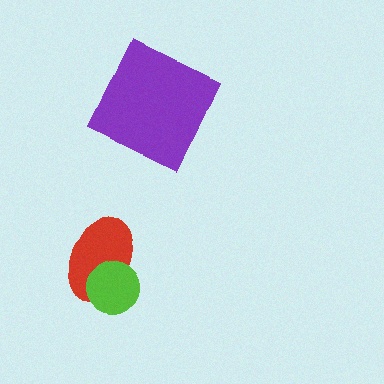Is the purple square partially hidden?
No, no other shape covers it.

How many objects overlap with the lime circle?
1 object overlaps with the lime circle.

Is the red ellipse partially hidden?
Yes, it is partially covered by another shape.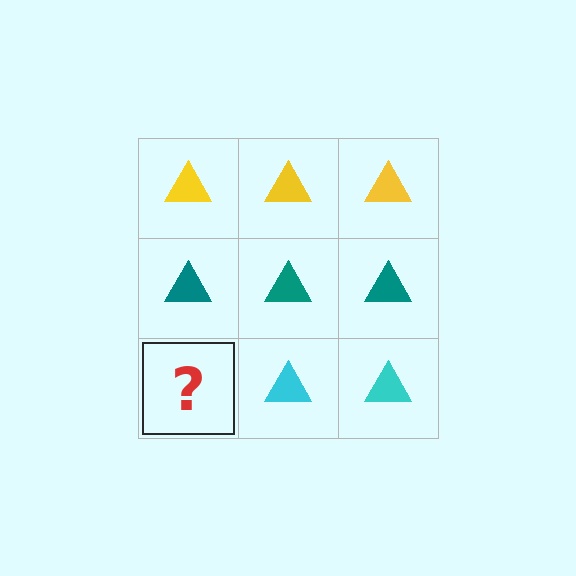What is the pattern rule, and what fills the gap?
The rule is that each row has a consistent color. The gap should be filled with a cyan triangle.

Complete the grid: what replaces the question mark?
The question mark should be replaced with a cyan triangle.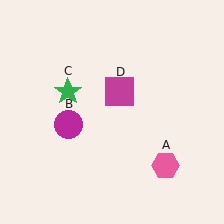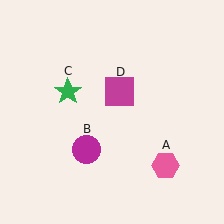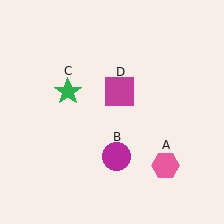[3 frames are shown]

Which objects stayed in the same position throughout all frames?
Pink hexagon (object A) and green star (object C) and magenta square (object D) remained stationary.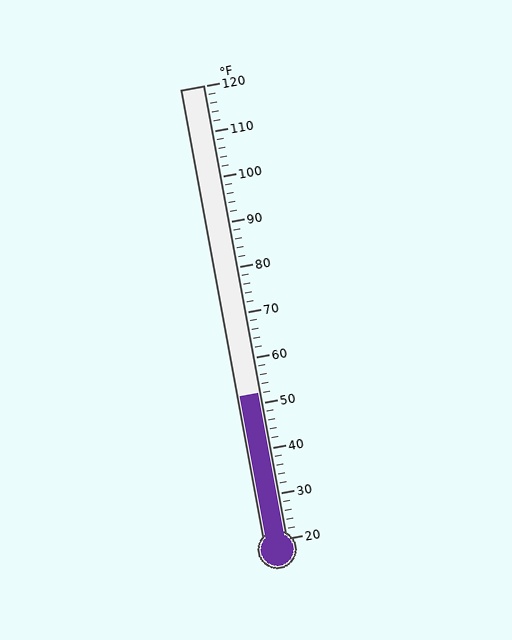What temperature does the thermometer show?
The thermometer shows approximately 52°F.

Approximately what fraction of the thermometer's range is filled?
The thermometer is filled to approximately 30% of its range.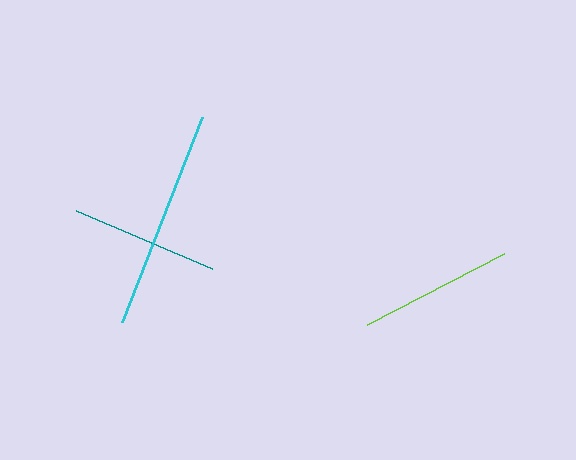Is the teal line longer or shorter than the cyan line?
The cyan line is longer than the teal line.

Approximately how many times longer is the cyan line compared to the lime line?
The cyan line is approximately 1.4 times the length of the lime line.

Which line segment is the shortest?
The teal line is the shortest at approximately 148 pixels.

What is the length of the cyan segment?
The cyan segment is approximately 220 pixels long.